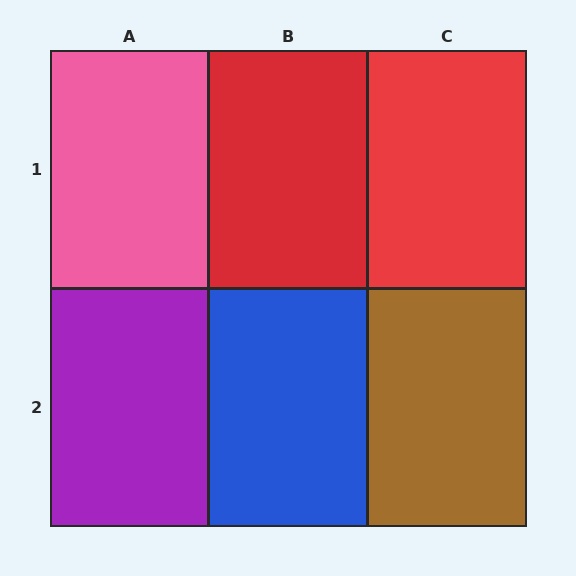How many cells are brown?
1 cell is brown.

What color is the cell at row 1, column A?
Pink.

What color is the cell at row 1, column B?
Red.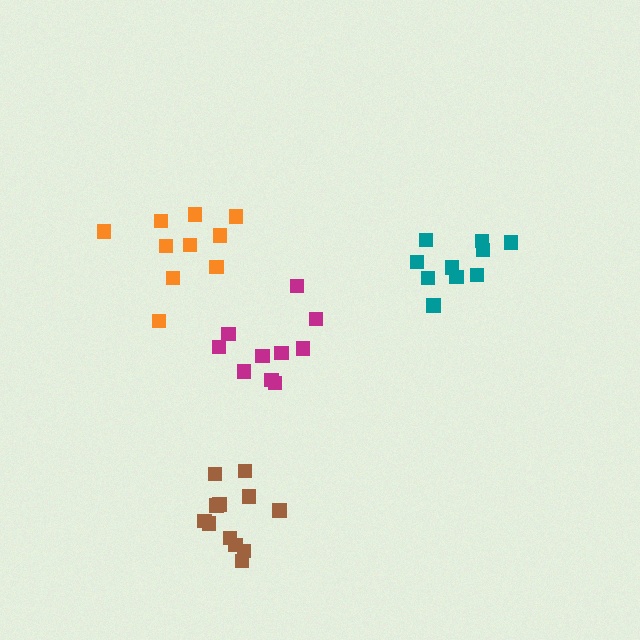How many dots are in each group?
Group 1: 10 dots, Group 2: 10 dots, Group 3: 10 dots, Group 4: 12 dots (42 total).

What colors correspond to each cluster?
The clusters are colored: teal, orange, magenta, brown.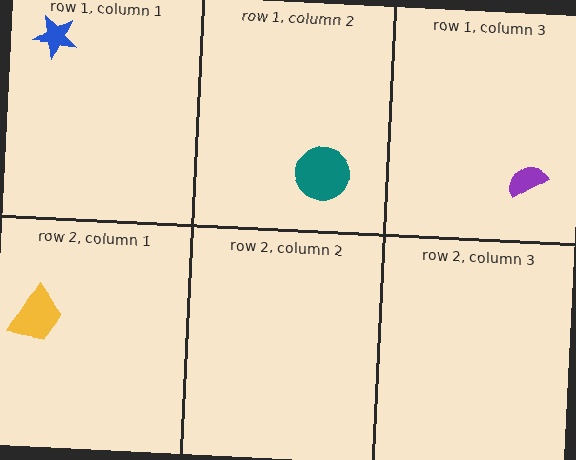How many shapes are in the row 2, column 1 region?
1.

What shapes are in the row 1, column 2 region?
The teal circle.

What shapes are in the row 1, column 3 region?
The purple semicircle.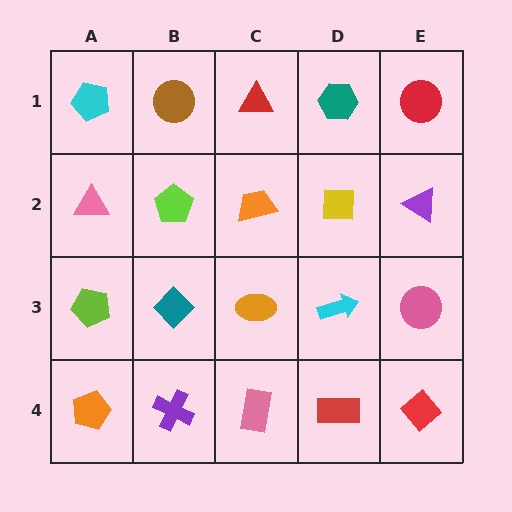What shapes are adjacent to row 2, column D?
A teal hexagon (row 1, column D), a cyan arrow (row 3, column D), an orange trapezoid (row 2, column C), a purple triangle (row 2, column E).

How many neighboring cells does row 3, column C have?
4.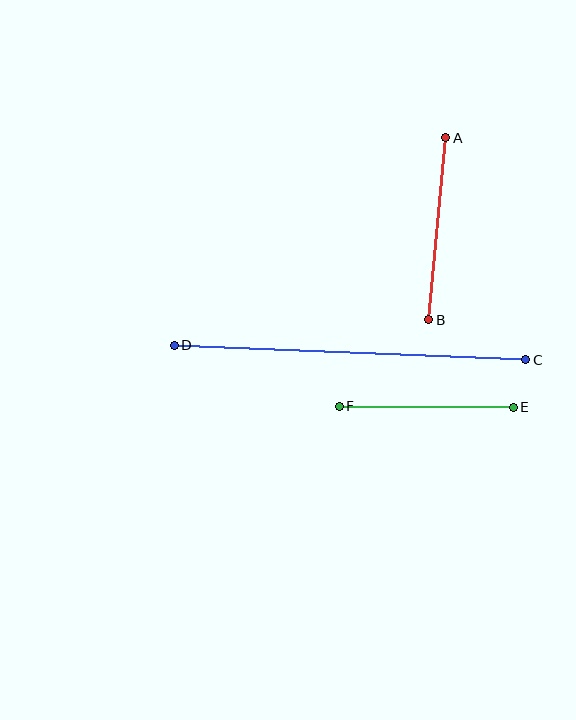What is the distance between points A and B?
The distance is approximately 183 pixels.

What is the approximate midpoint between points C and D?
The midpoint is at approximately (350, 352) pixels.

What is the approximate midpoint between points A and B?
The midpoint is at approximately (437, 229) pixels.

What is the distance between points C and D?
The distance is approximately 352 pixels.